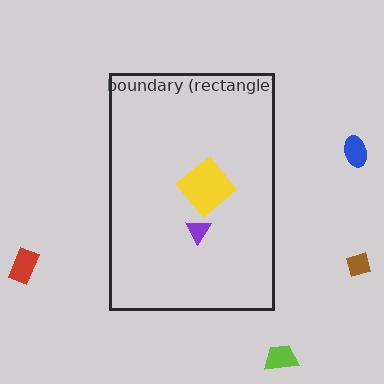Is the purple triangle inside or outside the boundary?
Inside.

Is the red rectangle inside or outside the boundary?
Outside.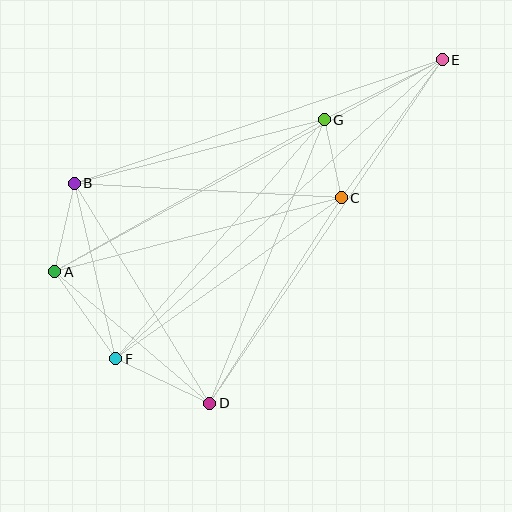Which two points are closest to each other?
Points C and G are closest to each other.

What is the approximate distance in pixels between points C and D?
The distance between C and D is approximately 244 pixels.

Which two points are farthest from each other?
Points E and F are farthest from each other.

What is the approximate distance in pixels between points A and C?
The distance between A and C is approximately 296 pixels.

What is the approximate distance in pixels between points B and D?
The distance between B and D is approximately 258 pixels.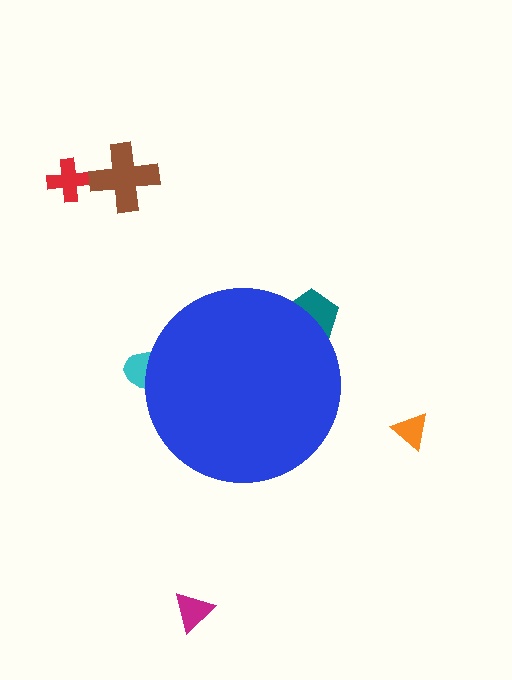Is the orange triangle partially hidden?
No, the orange triangle is fully visible.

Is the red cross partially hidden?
No, the red cross is fully visible.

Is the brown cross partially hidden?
No, the brown cross is fully visible.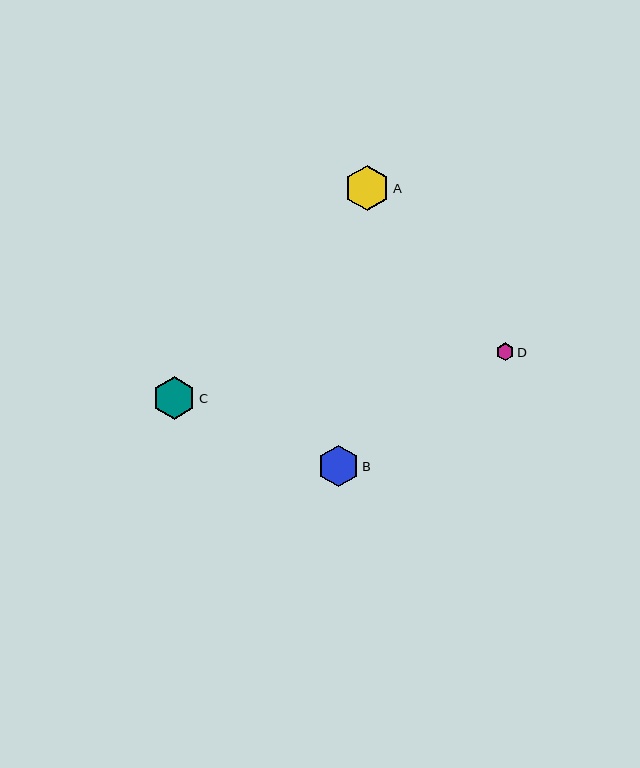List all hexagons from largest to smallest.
From largest to smallest: A, C, B, D.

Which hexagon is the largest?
Hexagon A is the largest with a size of approximately 45 pixels.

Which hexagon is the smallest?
Hexagon D is the smallest with a size of approximately 18 pixels.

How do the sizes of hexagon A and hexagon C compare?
Hexagon A and hexagon C are approximately the same size.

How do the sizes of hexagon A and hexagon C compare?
Hexagon A and hexagon C are approximately the same size.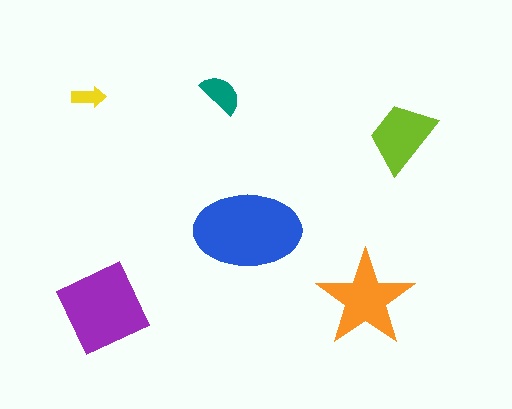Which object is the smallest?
The yellow arrow.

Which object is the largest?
The blue ellipse.